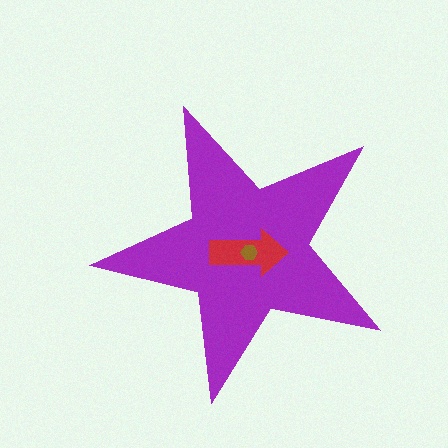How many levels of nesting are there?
3.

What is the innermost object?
The brown hexagon.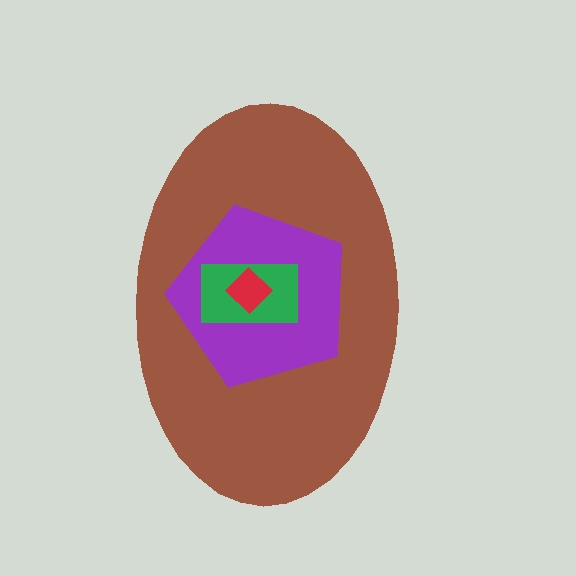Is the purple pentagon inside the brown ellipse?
Yes.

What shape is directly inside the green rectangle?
The red diamond.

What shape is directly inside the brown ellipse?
The purple pentagon.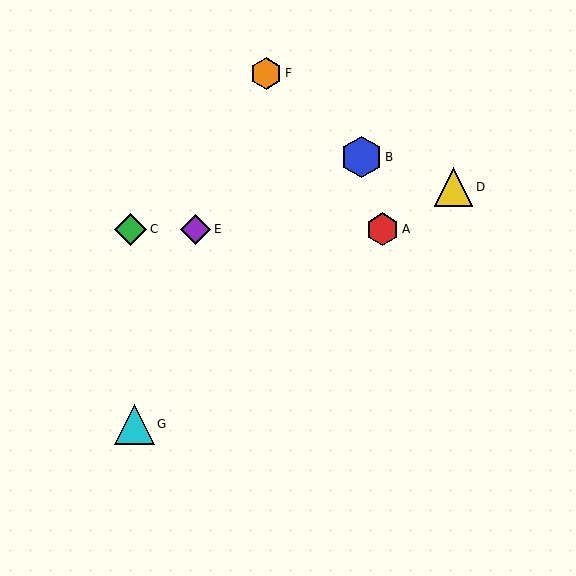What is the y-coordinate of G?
Object G is at y≈424.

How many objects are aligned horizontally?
3 objects (A, C, E) are aligned horizontally.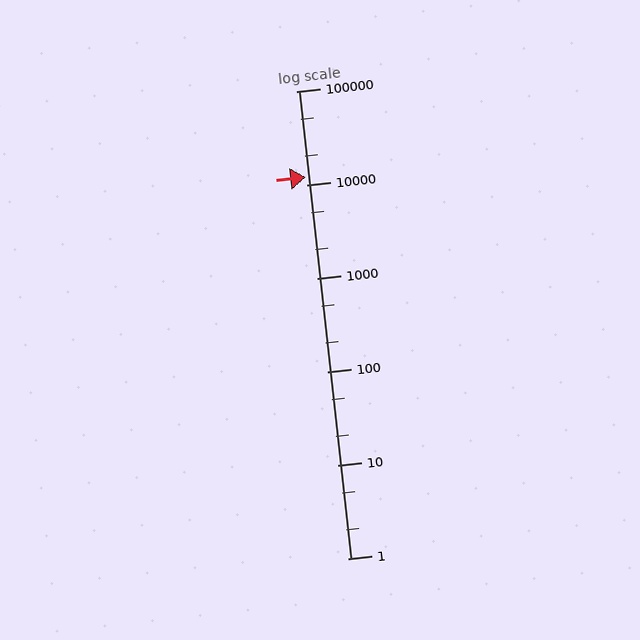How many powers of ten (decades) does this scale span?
The scale spans 5 decades, from 1 to 100000.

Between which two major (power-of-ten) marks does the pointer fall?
The pointer is between 10000 and 100000.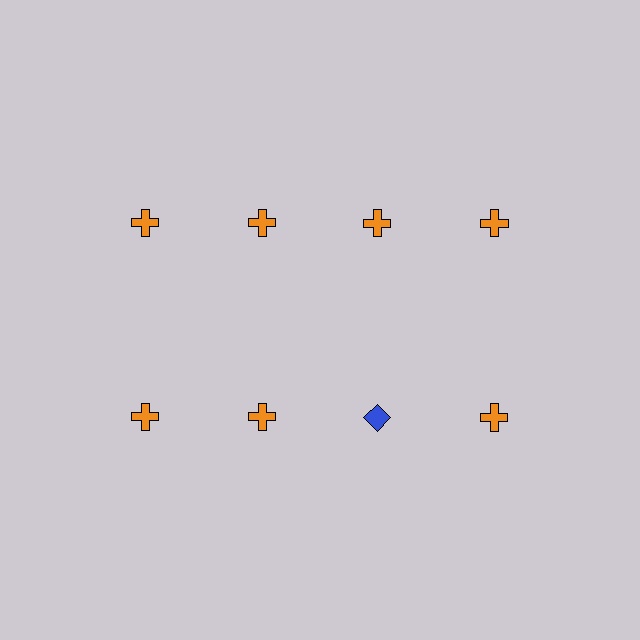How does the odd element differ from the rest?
It differs in both color (blue instead of orange) and shape (diamond instead of cross).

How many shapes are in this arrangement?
There are 8 shapes arranged in a grid pattern.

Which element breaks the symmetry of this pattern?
The blue diamond in the second row, center column breaks the symmetry. All other shapes are orange crosses.